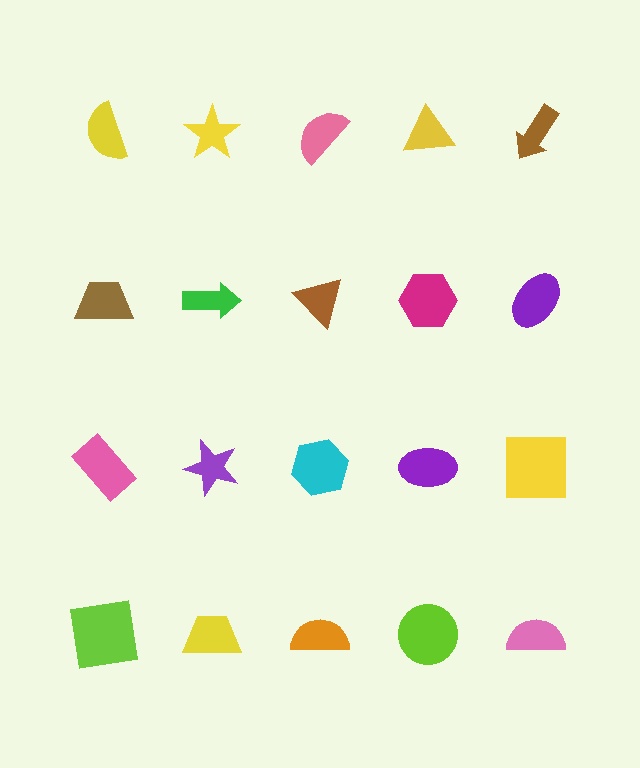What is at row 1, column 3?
A pink semicircle.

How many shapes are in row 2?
5 shapes.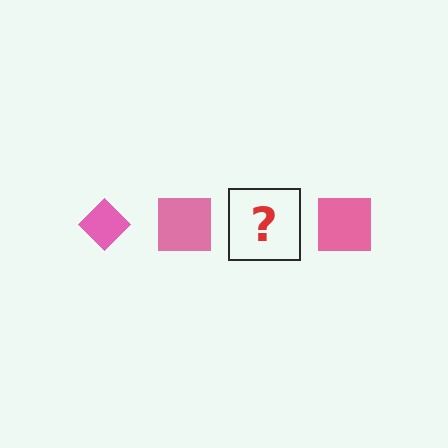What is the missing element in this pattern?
The missing element is a pink diamond.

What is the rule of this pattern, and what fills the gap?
The rule is that the pattern cycles through diamond, square shapes in pink. The gap should be filled with a pink diamond.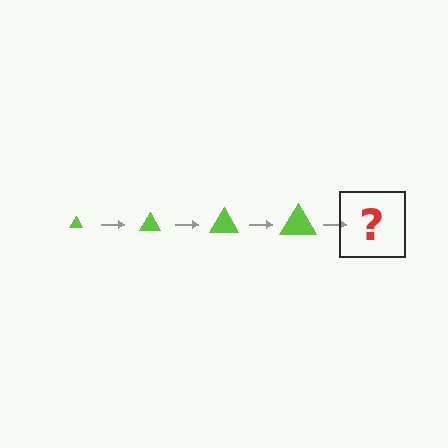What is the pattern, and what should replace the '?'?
The pattern is that the triangle gets progressively larger each step. The '?' should be a lime triangle, larger than the previous one.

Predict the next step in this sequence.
The next step is a lime triangle, larger than the previous one.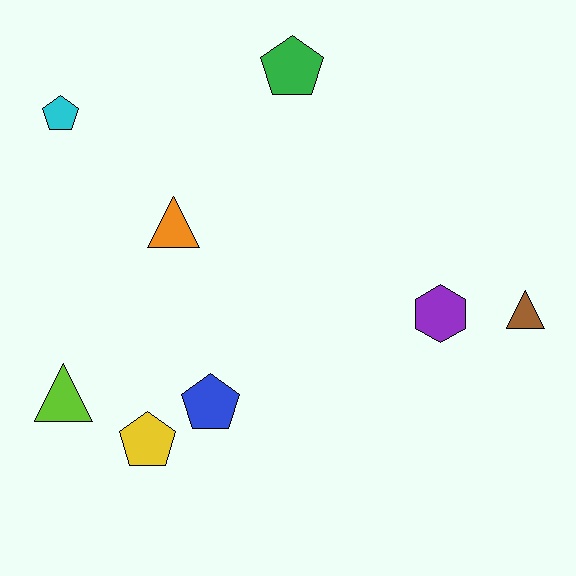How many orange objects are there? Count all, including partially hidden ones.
There is 1 orange object.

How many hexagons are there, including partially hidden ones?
There is 1 hexagon.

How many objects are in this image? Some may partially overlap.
There are 8 objects.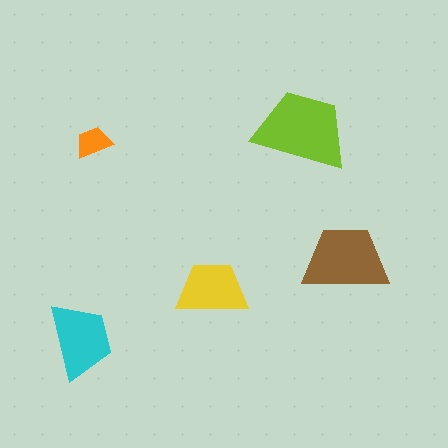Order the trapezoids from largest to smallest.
the lime one, the brown one, the cyan one, the yellow one, the orange one.